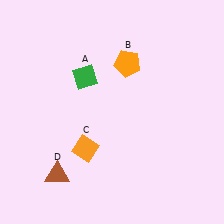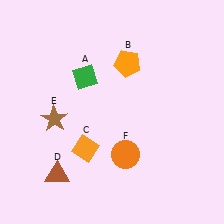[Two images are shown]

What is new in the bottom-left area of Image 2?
A brown star (E) was added in the bottom-left area of Image 2.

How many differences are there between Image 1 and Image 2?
There are 2 differences between the two images.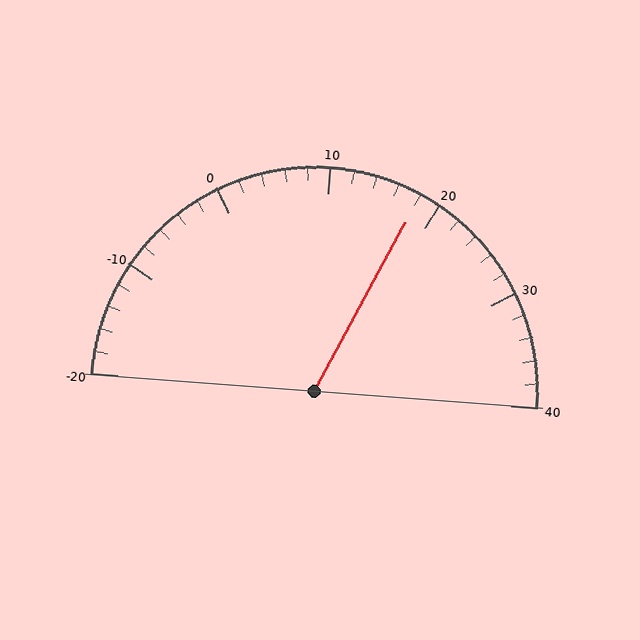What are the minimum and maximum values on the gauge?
The gauge ranges from -20 to 40.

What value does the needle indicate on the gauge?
The needle indicates approximately 18.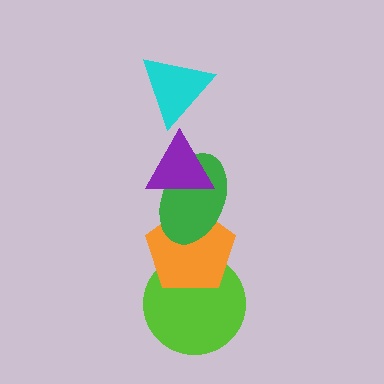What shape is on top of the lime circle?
The orange pentagon is on top of the lime circle.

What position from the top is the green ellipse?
The green ellipse is 3rd from the top.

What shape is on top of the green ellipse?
The purple triangle is on top of the green ellipse.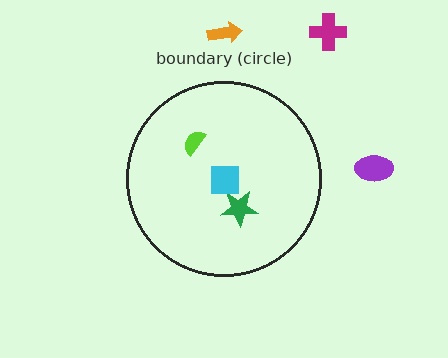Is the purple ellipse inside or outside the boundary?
Outside.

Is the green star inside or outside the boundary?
Inside.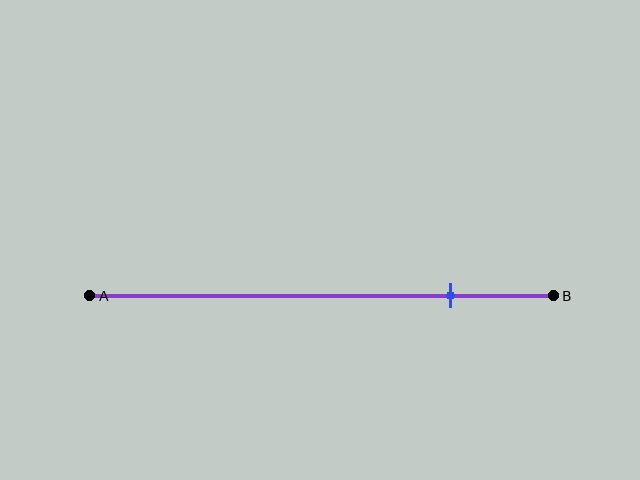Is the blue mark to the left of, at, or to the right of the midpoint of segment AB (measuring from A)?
The blue mark is to the right of the midpoint of segment AB.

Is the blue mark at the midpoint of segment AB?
No, the mark is at about 80% from A, not at the 50% midpoint.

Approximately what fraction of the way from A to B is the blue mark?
The blue mark is approximately 80% of the way from A to B.